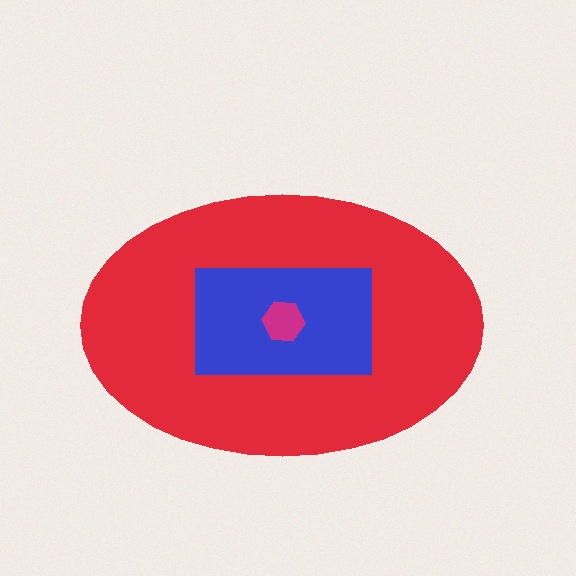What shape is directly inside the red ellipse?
The blue rectangle.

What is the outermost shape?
The red ellipse.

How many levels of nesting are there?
3.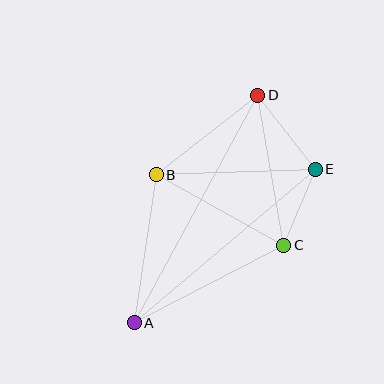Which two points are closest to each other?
Points C and E are closest to each other.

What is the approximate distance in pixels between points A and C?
The distance between A and C is approximately 169 pixels.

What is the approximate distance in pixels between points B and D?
The distance between B and D is approximately 129 pixels.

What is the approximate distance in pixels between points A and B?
The distance between A and B is approximately 149 pixels.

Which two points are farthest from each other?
Points A and D are farthest from each other.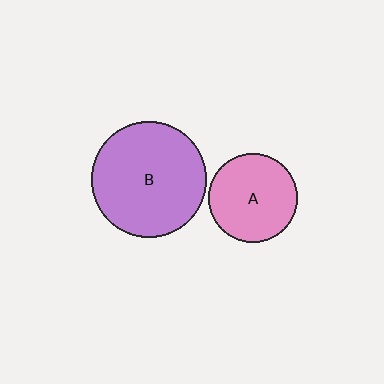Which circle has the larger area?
Circle B (purple).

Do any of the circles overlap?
No, none of the circles overlap.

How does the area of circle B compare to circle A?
Approximately 1.7 times.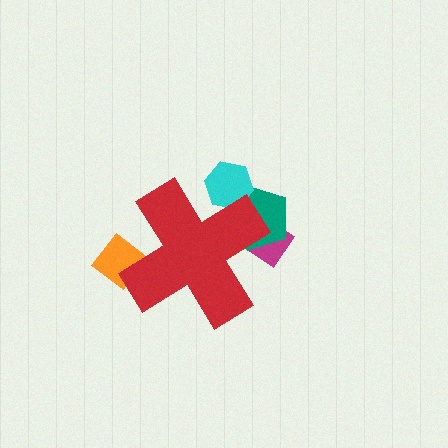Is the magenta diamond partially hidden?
Yes, the magenta diamond is partially hidden behind the red cross.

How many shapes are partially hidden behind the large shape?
4 shapes are partially hidden.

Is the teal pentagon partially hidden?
Yes, the teal pentagon is partially hidden behind the red cross.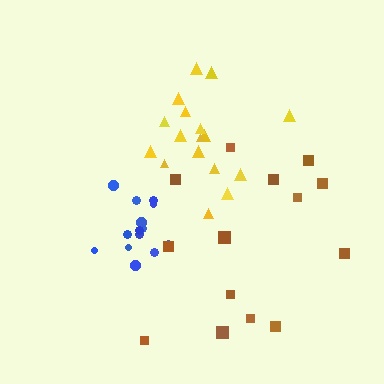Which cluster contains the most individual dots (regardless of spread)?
Yellow (17).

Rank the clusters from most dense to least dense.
blue, yellow, brown.